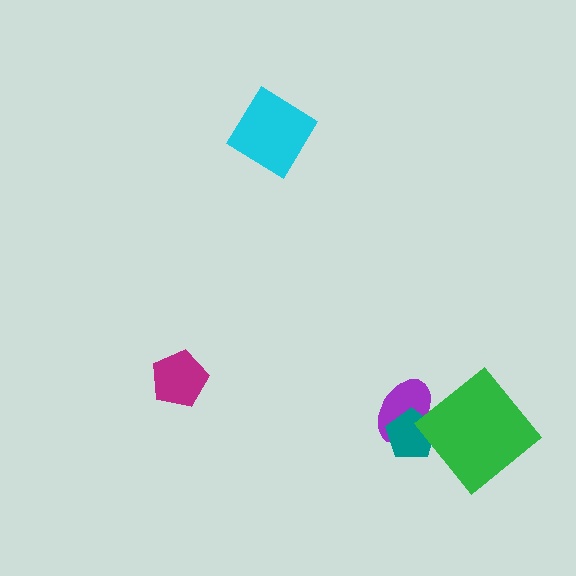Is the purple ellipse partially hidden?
Yes, it is partially covered by another shape.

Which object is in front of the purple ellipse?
The teal pentagon is in front of the purple ellipse.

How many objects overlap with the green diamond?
0 objects overlap with the green diamond.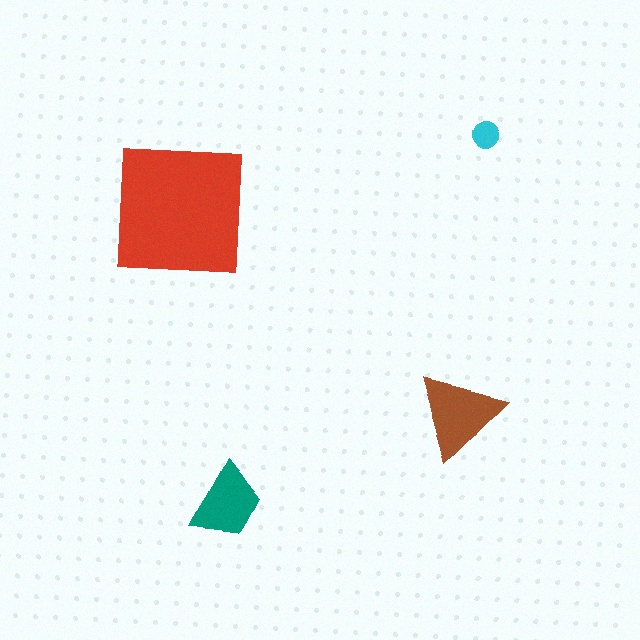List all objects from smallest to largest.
The cyan circle, the teal trapezoid, the brown triangle, the red square.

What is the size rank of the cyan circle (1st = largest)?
4th.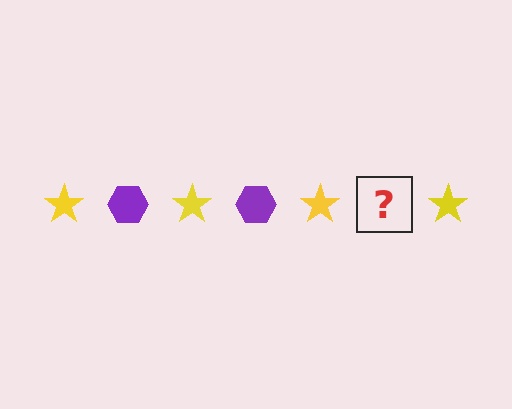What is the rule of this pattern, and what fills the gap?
The rule is that the pattern alternates between yellow star and purple hexagon. The gap should be filled with a purple hexagon.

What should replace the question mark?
The question mark should be replaced with a purple hexagon.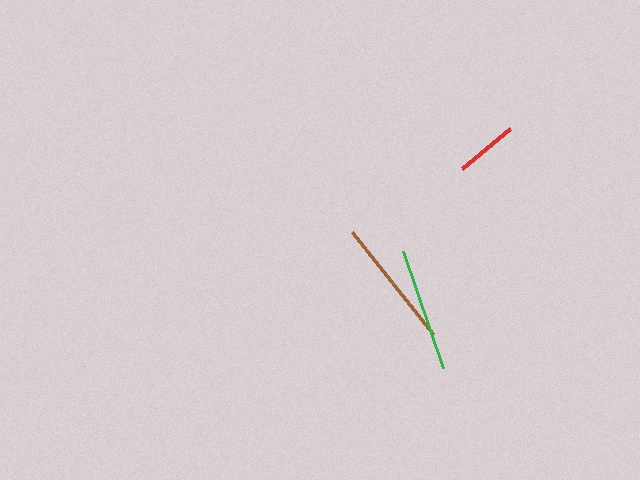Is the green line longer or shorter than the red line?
The green line is longer than the red line.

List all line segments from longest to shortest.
From longest to shortest: brown, green, red.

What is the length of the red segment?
The red segment is approximately 62 pixels long.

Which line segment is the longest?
The brown line is the longest at approximately 130 pixels.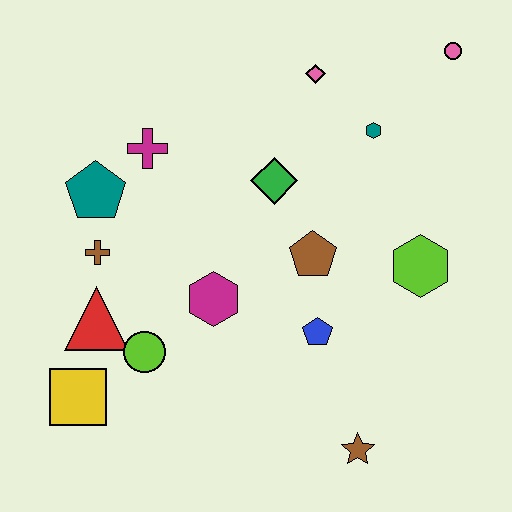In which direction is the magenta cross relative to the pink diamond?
The magenta cross is to the left of the pink diamond.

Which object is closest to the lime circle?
The red triangle is closest to the lime circle.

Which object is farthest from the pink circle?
The yellow square is farthest from the pink circle.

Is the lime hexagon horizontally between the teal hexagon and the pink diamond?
No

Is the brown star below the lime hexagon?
Yes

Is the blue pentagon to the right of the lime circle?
Yes